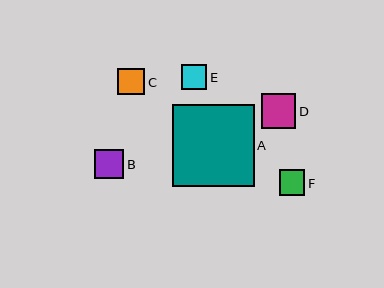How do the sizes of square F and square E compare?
Square F and square E are approximately the same size.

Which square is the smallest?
Square E is the smallest with a size of approximately 26 pixels.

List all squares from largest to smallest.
From largest to smallest: A, D, B, C, F, E.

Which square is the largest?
Square A is the largest with a size of approximately 82 pixels.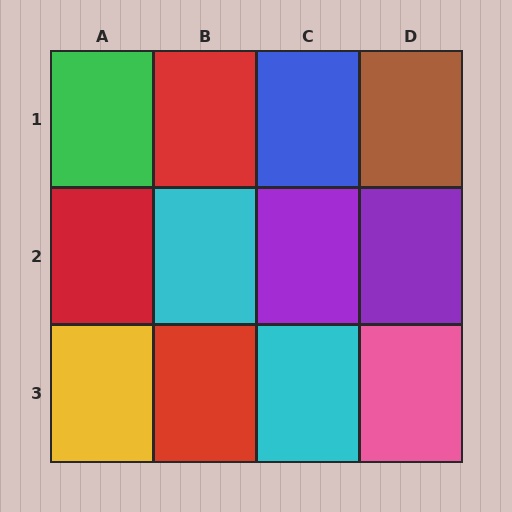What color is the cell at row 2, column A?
Red.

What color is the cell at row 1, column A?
Green.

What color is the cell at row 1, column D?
Brown.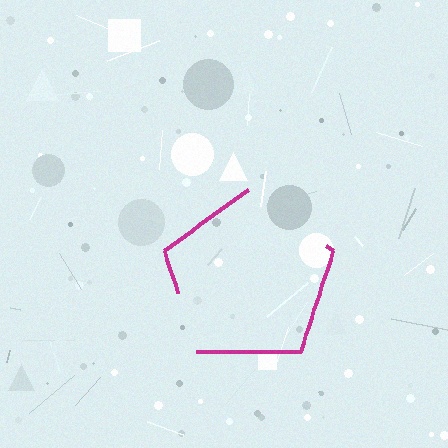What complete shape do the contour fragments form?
The contour fragments form a pentagon.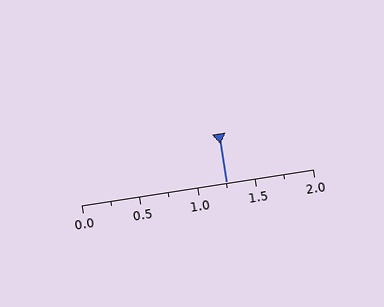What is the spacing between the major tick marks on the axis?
The major ticks are spaced 0.5 apart.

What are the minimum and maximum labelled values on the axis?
The axis runs from 0.0 to 2.0.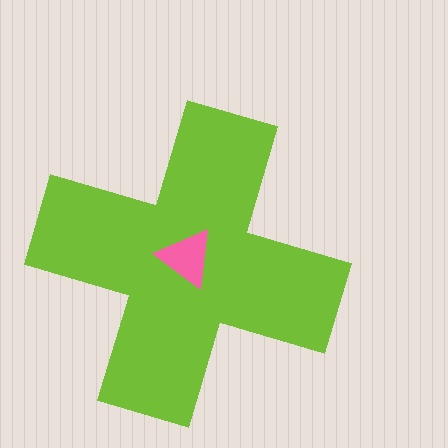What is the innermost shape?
The pink triangle.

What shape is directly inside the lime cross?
The pink triangle.